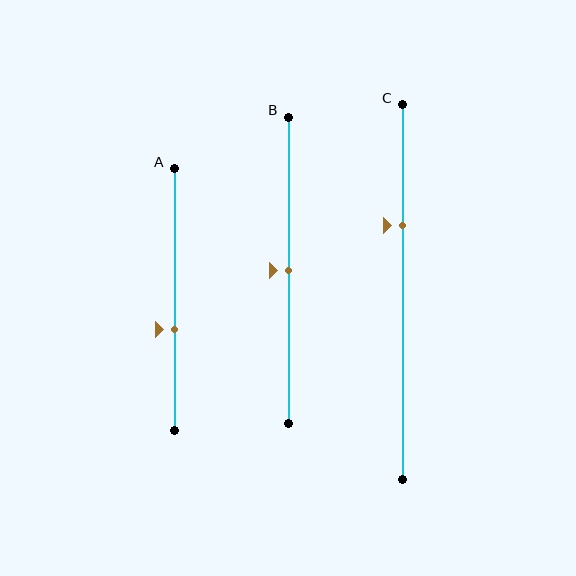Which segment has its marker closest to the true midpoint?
Segment B has its marker closest to the true midpoint.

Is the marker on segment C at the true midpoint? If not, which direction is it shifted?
No, the marker on segment C is shifted upward by about 18% of the segment length.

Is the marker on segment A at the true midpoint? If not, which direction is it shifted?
No, the marker on segment A is shifted downward by about 11% of the segment length.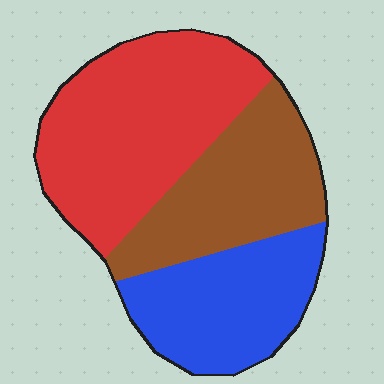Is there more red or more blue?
Red.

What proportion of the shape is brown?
Brown covers around 30% of the shape.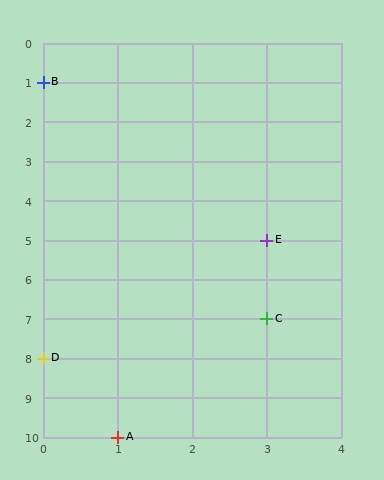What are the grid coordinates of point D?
Point D is at grid coordinates (0, 8).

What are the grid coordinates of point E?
Point E is at grid coordinates (3, 5).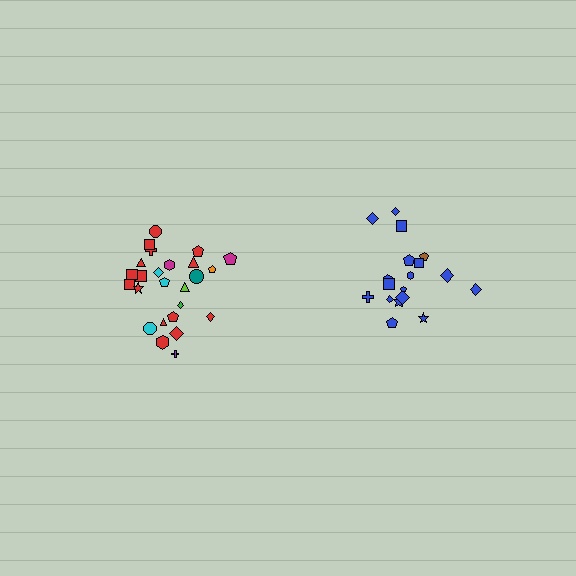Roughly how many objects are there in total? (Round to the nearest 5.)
Roughly 45 objects in total.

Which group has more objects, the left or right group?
The left group.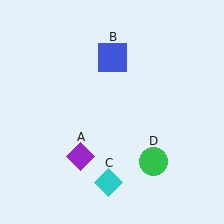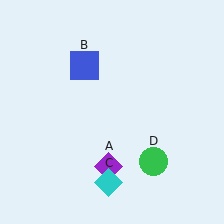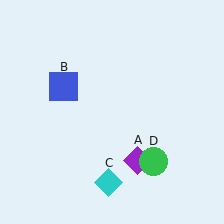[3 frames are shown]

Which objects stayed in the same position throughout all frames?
Cyan diamond (object C) and green circle (object D) remained stationary.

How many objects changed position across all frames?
2 objects changed position: purple diamond (object A), blue square (object B).